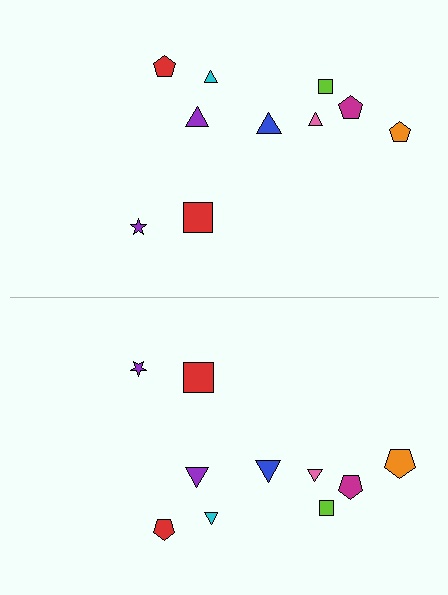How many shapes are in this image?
There are 20 shapes in this image.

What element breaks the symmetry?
The orange pentagon on the bottom side has a different size than its mirror counterpart.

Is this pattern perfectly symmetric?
No, the pattern is not perfectly symmetric. The orange pentagon on the bottom side has a different size than its mirror counterpart.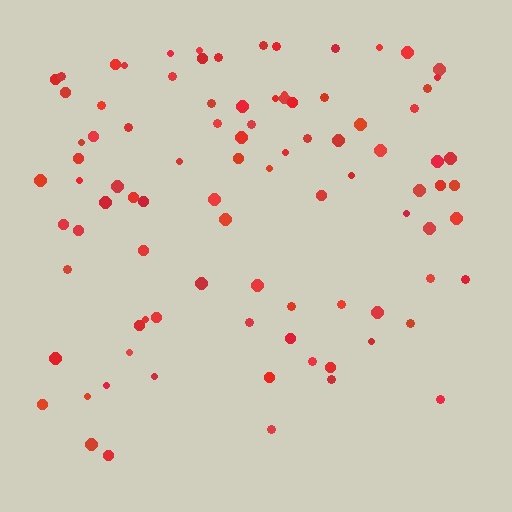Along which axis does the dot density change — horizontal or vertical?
Vertical.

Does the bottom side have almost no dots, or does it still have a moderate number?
Still a moderate number, just noticeably fewer than the top.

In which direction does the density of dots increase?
From bottom to top, with the top side densest.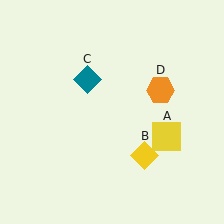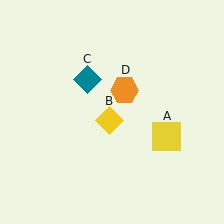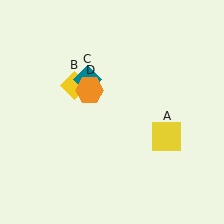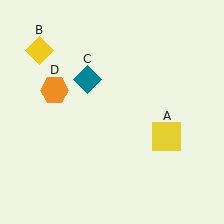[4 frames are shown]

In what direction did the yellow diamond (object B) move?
The yellow diamond (object B) moved up and to the left.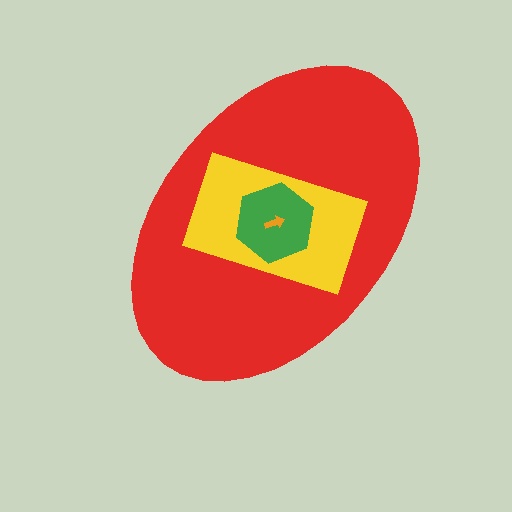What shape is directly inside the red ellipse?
The yellow rectangle.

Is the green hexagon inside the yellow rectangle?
Yes.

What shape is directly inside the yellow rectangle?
The green hexagon.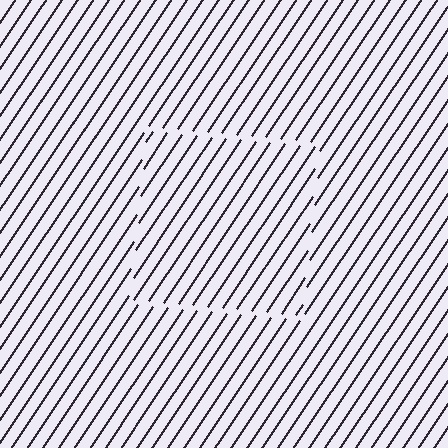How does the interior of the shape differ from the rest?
The interior of the shape contains the same grating, shifted by half a period — the contour is defined by the phase discontinuity where line-ends from the inner and outer gratings abut.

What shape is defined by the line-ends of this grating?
An illusory square. The interior of the shape contains the same grating, shifted by half a period — the contour is defined by the phase discontinuity where line-ends from the inner and outer gratings abut.